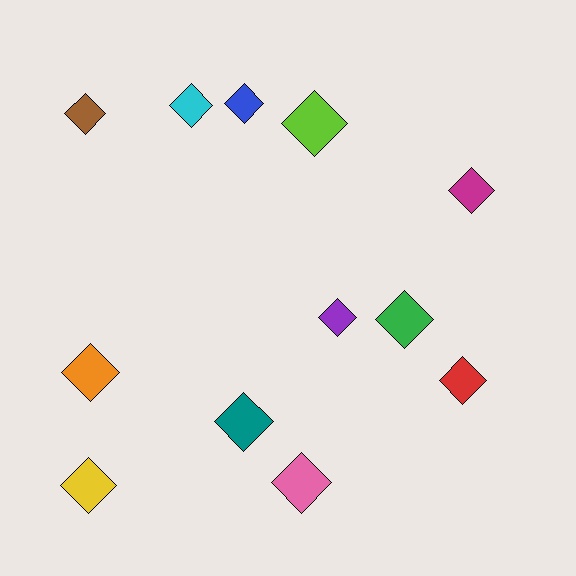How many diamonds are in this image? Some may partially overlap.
There are 12 diamonds.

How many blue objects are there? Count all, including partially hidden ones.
There is 1 blue object.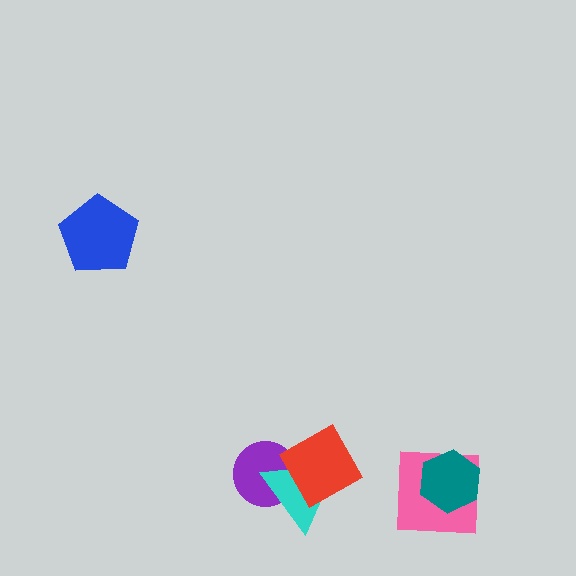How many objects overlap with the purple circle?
2 objects overlap with the purple circle.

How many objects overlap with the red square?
2 objects overlap with the red square.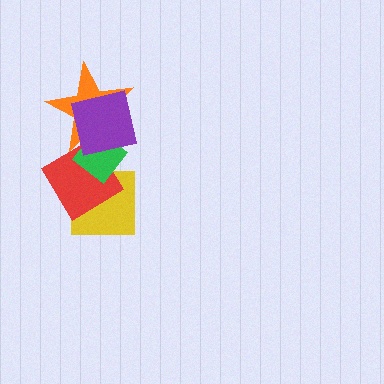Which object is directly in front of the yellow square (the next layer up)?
The red diamond is directly in front of the yellow square.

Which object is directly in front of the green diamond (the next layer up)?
The orange star is directly in front of the green diamond.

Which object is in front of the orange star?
The purple square is in front of the orange star.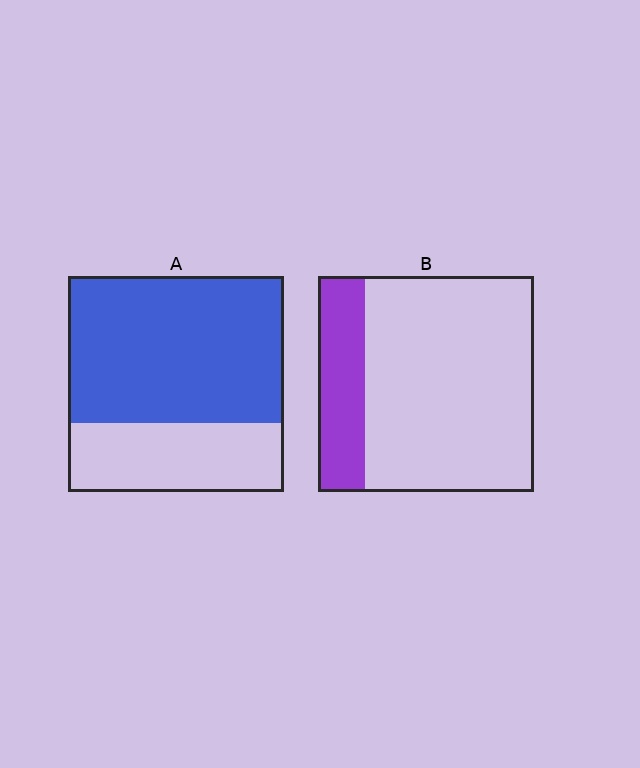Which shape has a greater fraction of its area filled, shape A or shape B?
Shape A.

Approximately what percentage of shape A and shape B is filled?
A is approximately 70% and B is approximately 20%.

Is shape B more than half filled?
No.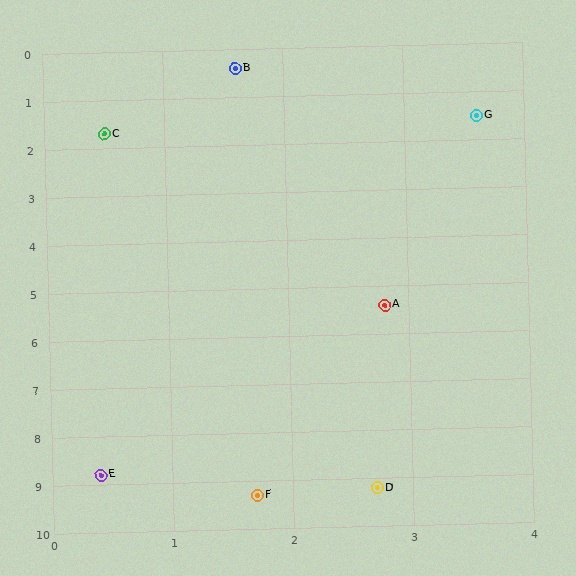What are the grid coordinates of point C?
Point C is at approximately (0.5, 1.7).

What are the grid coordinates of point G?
Point G is at approximately (3.6, 1.5).